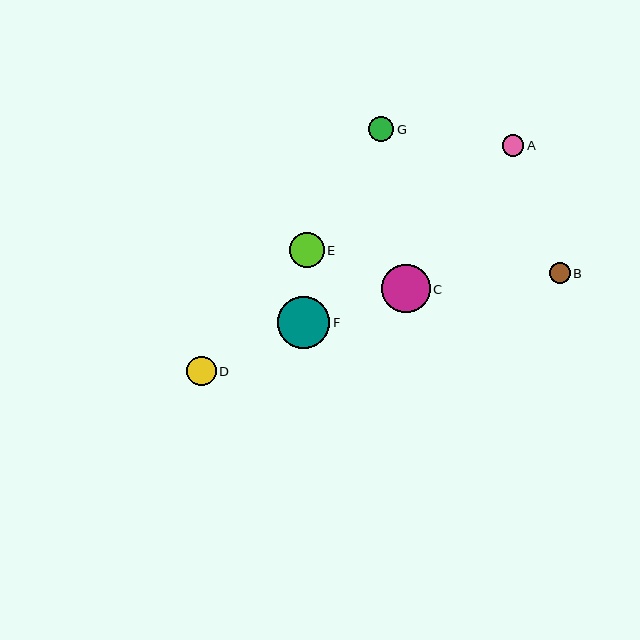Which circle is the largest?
Circle F is the largest with a size of approximately 53 pixels.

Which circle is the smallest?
Circle B is the smallest with a size of approximately 21 pixels.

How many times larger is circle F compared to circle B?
Circle F is approximately 2.5 times the size of circle B.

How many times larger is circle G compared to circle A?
Circle G is approximately 1.1 times the size of circle A.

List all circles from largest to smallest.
From largest to smallest: F, C, E, D, G, A, B.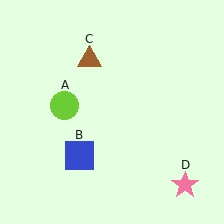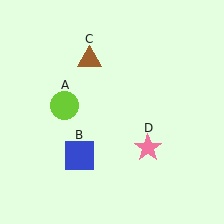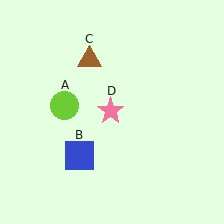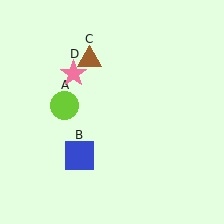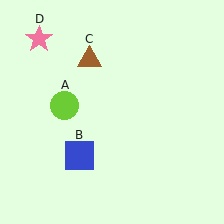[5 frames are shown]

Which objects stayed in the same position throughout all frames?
Lime circle (object A) and blue square (object B) and brown triangle (object C) remained stationary.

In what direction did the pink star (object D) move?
The pink star (object D) moved up and to the left.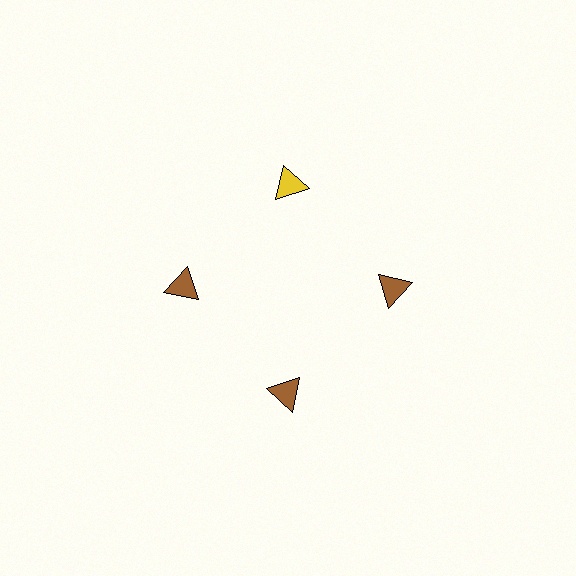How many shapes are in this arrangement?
There are 4 shapes arranged in a ring pattern.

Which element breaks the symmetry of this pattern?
The yellow triangle at roughly the 12 o'clock position breaks the symmetry. All other shapes are brown triangles.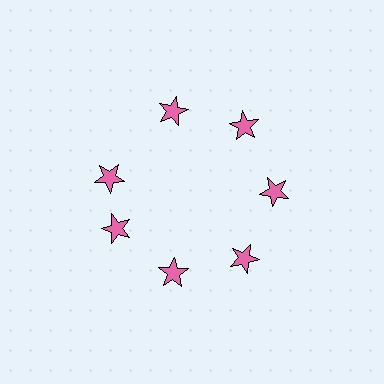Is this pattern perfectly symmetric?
No. The 7 pink stars are arranged in a ring, but one element near the 10 o'clock position is rotated out of alignment along the ring, breaking the 7-fold rotational symmetry.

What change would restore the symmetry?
The symmetry would be restored by rotating it back into even spacing with its neighbors so that all 7 stars sit at equal angles and equal distance from the center.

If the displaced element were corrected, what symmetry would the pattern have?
It would have 7-fold rotational symmetry — the pattern would map onto itself every 51 degrees.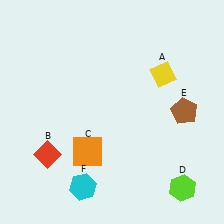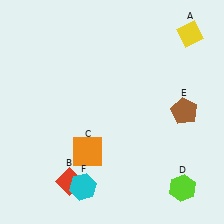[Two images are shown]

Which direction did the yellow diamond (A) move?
The yellow diamond (A) moved up.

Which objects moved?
The objects that moved are: the yellow diamond (A), the red diamond (B).